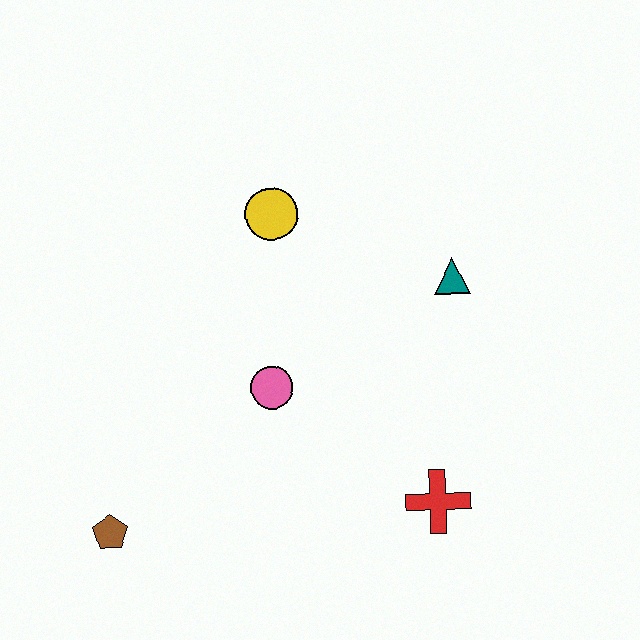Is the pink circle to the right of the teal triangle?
No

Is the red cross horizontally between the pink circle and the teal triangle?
Yes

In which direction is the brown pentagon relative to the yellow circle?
The brown pentagon is below the yellow circle.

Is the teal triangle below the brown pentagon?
No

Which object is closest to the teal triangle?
The yellow circle is closest to the teal triangle.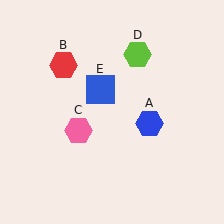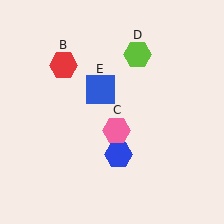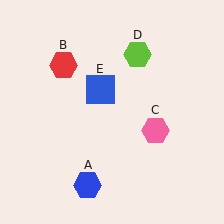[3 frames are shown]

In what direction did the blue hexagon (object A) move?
The blue hexagon (object A) moved down and to the left.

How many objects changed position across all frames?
2 objects changed position: blue hexagon (object A), pink hexagon (object C).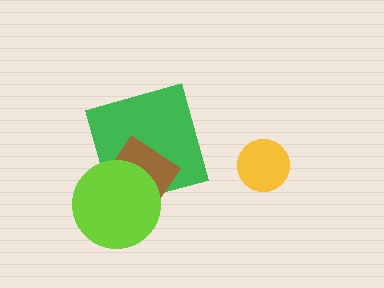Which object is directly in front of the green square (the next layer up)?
The brown diamond is directly in front of the green square.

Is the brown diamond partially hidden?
Yes, it is partially covered by another shape.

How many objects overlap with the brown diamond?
2 objects overlap with the brown diamond.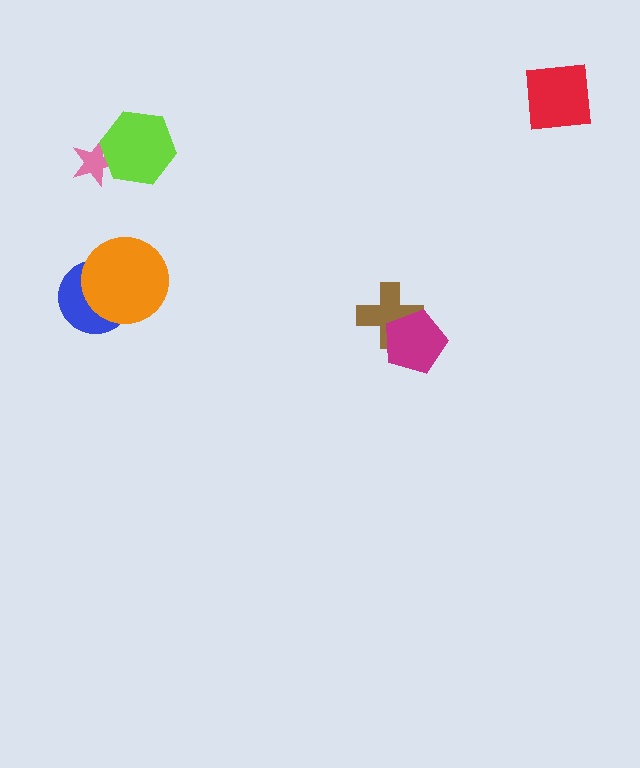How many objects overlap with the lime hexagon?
1 object overlaps with the lime hexagon.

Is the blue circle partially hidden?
Yes, it is partially covered by another shape.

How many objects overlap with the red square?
0 objects overlap with the red square.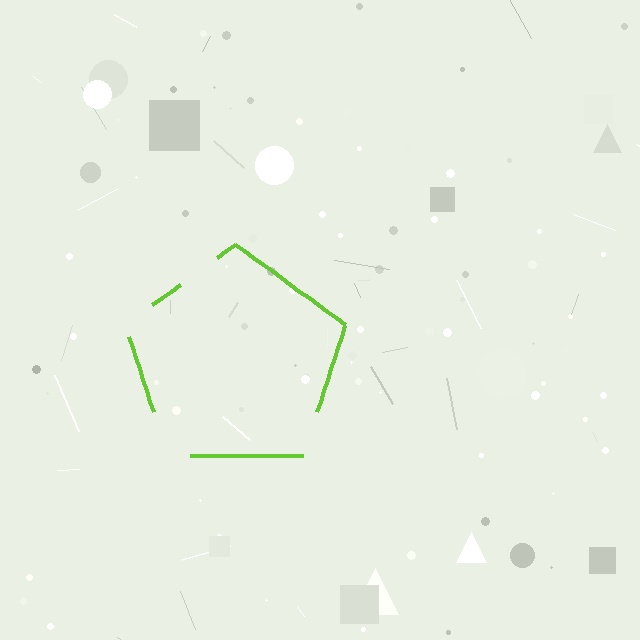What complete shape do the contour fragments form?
The contour fragments form a pentagon.